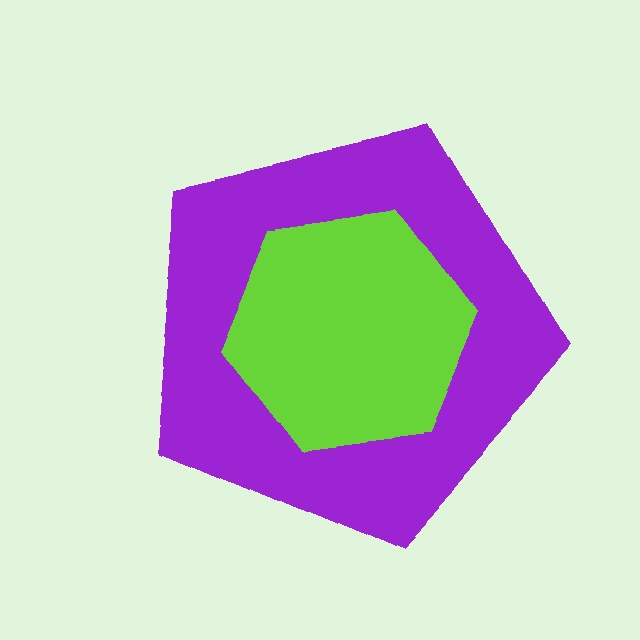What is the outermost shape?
The purple pentagon.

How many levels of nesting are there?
2.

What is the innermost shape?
The lime hexagon.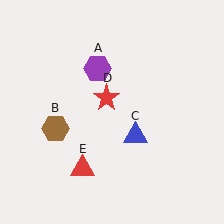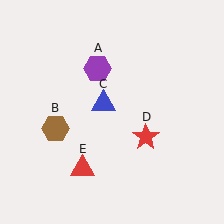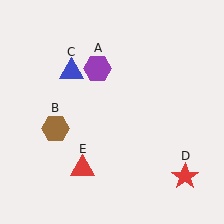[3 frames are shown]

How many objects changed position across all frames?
2 objects changed position: blue triangle (object C), red star (object D).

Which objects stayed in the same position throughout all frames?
Purple hexagon (object A) and brown hexagon (object B) and red triangle (object E) remained stationary.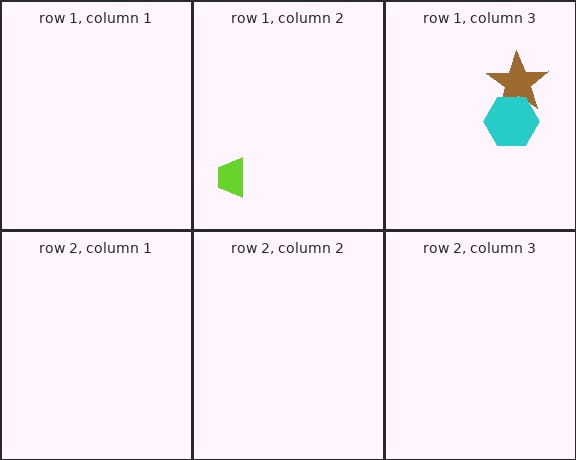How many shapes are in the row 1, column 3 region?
2.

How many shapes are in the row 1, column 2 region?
1.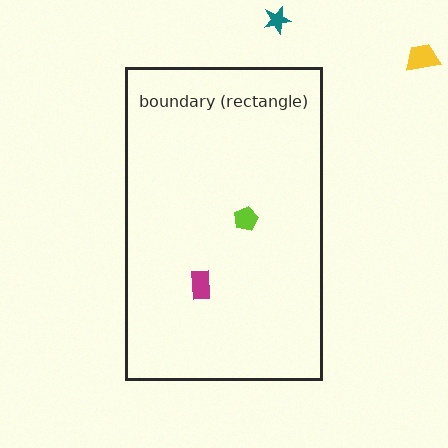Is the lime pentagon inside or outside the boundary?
Inside.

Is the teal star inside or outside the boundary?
Outside.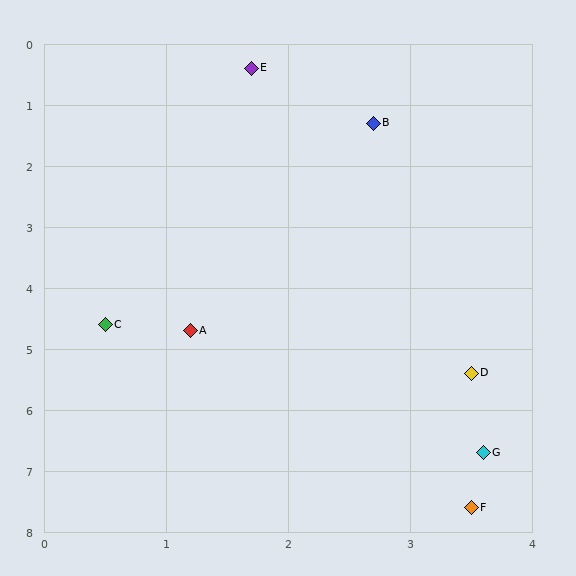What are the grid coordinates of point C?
Point C is at approximately (0.5, 4.6).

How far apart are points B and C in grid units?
Points B and C are about 4.0 grid units apart.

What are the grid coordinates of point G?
Point G is at approximately (3.6, 6.7).